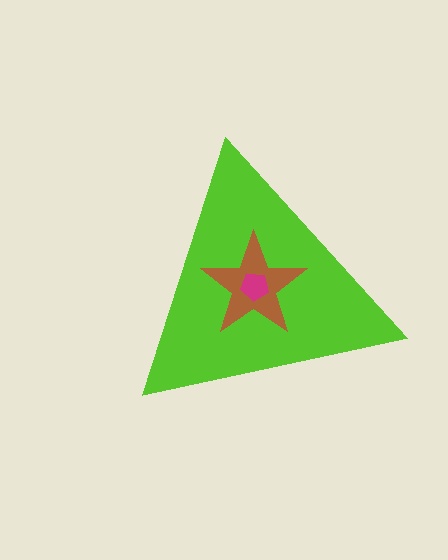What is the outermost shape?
The lime triangle.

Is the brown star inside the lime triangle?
Yes.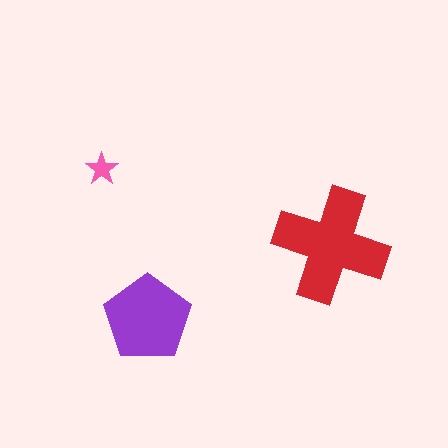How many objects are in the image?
There are 3 objects in the image.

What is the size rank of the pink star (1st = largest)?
3rd.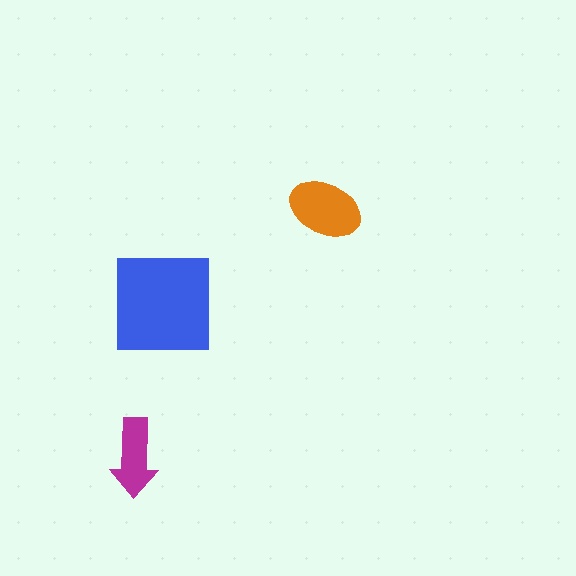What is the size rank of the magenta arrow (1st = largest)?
3rd.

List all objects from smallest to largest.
The magenta arrow, the orange ellipse, the blue square.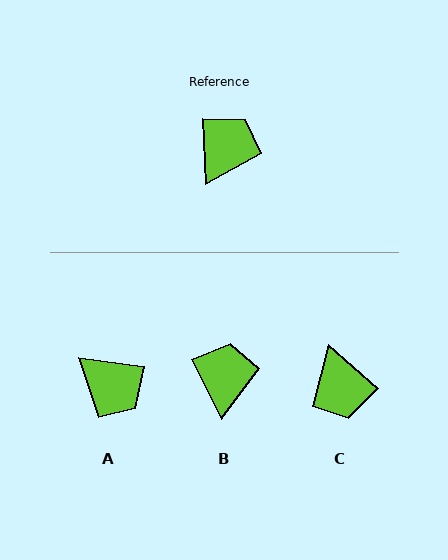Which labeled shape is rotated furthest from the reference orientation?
C, about 134 degrees away.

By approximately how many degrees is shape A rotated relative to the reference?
Approximately 101 degrees clockwise.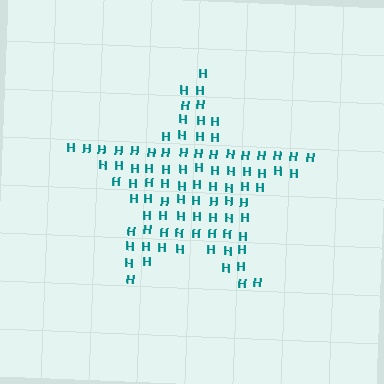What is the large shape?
The large shape is a star.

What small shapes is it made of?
It is made of small letter H's.